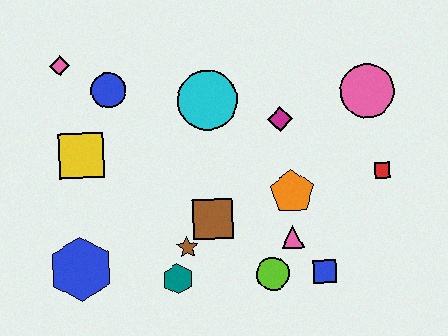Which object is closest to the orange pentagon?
The pink triangle is closest to the orange pentagon.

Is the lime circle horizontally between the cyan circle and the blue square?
Yes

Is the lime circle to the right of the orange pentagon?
No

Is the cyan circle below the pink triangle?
No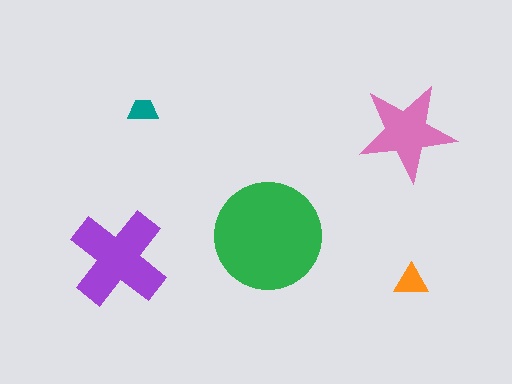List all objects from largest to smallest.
The green circle, the purple cross, the pink star, the orange triangle, the teal trapezoid.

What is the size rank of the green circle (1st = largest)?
1st.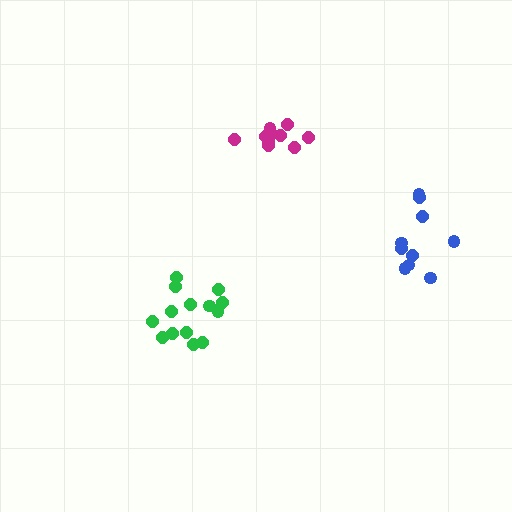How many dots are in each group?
Group 1: 10 dots, Group 2: 14 dots, Group 3: 10 dots (34 total).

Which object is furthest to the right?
The blue cluster is rightmost.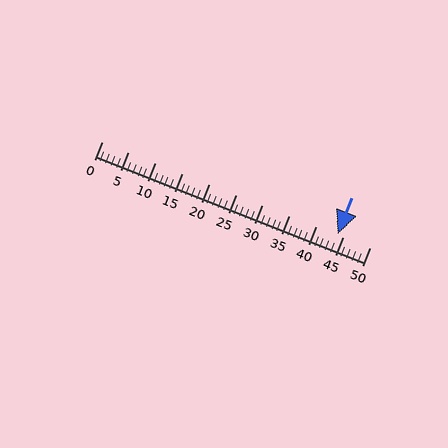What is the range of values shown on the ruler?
The ruler shows values from 0 to 50.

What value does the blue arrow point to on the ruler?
The blue arrow points to approximately 44.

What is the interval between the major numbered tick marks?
The major tick marks are spaced 5 units apart.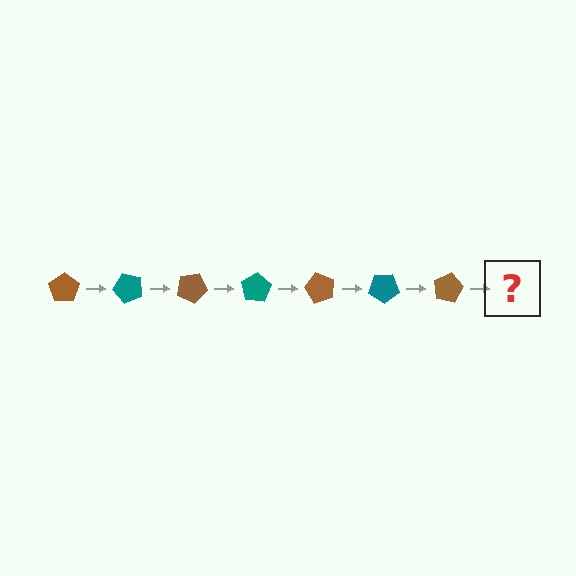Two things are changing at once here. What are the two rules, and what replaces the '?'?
The two rules are that it rotates 50 degrees each step and the color cycles through brown and teal. The '?' should be a teal pentagon, rotated 350 degrees from the start.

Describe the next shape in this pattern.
It should be a teal pentagon, rotated 350 degrees from the start.